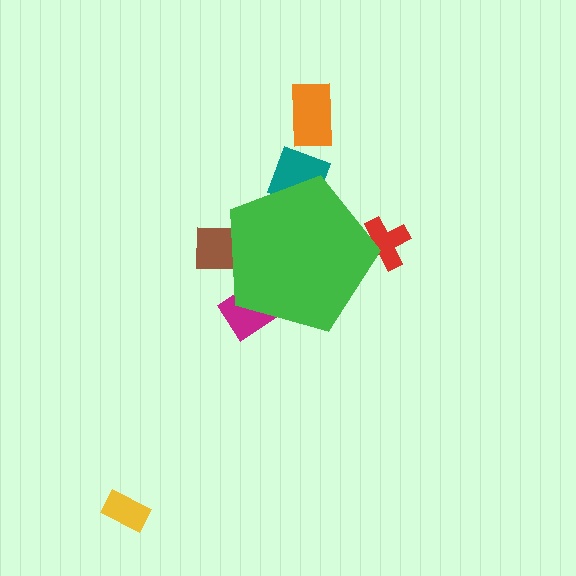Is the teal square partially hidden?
Yes, the teal square is partially hidden behind the green pentagon.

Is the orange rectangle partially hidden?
No, the orange rectangle is fully visible.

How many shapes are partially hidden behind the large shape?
4 shapes are partially hidden.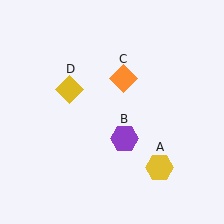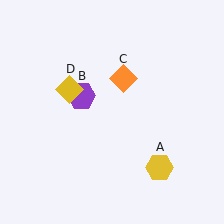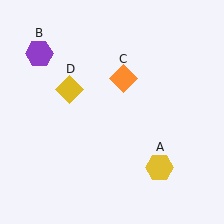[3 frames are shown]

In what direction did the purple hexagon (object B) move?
The purple hexagon (object B) moved up and to the left.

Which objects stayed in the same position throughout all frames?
Yellow hexagon (object A) and orange diamond (object C) and yellow diamond (object D) remained stationary.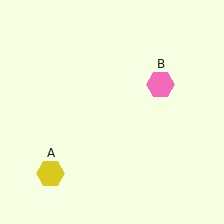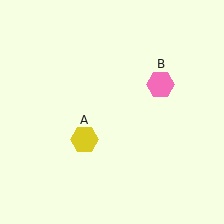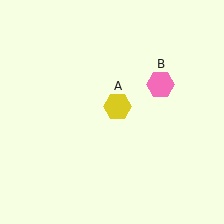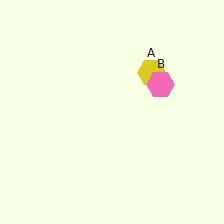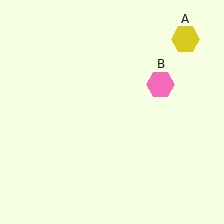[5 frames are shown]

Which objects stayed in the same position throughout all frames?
Pink hexagon (object B) remained stationary.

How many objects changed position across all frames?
1 object changed position: yellow hexagon (object A).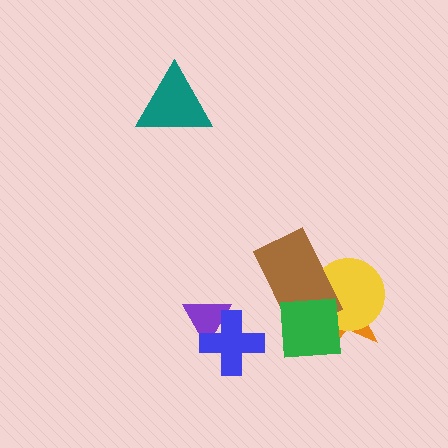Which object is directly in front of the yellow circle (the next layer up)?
The brown rectangle is directly in front of the yellow circle.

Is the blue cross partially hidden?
No, no other shape covers it.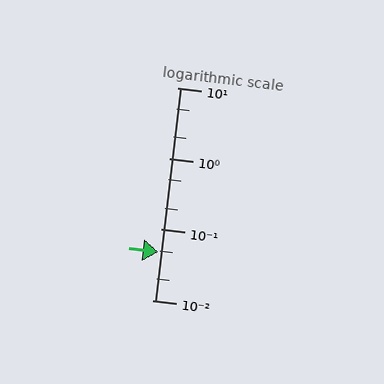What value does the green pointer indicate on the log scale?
The pointer indicates approximately 0.048.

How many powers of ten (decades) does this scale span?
The scale spans 3 decades, from 0.01 to 10.